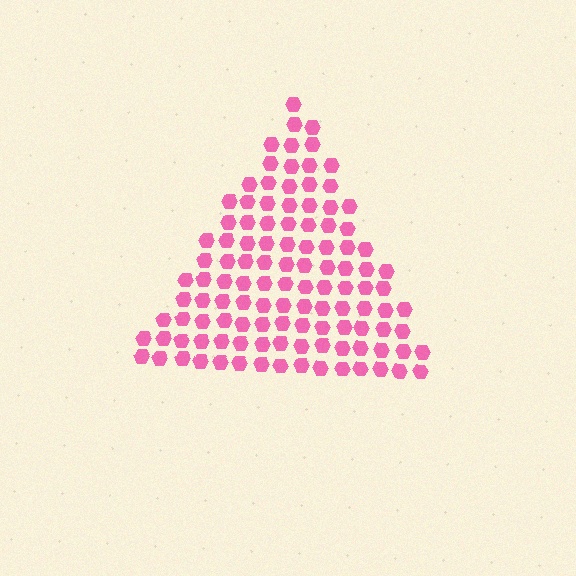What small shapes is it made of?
It is made of small hexagons.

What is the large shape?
The large shape is a triangle.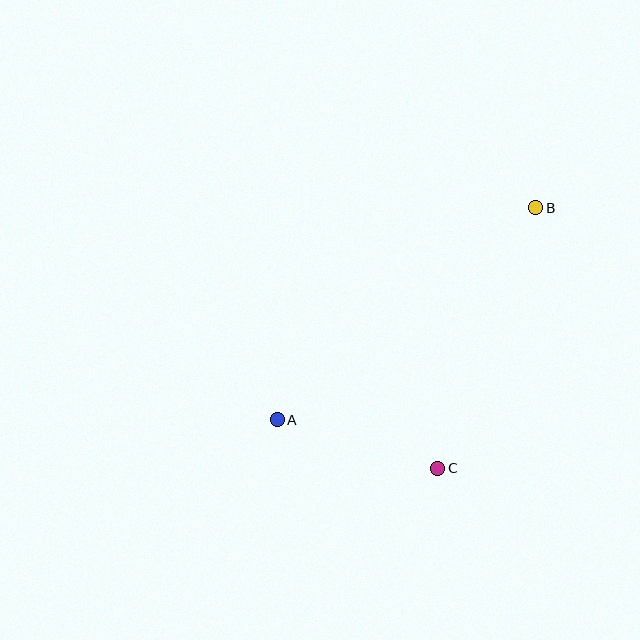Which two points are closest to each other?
Points A and C are closest to each other.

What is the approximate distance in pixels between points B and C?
The distance between B and C is approximately 278 pixels.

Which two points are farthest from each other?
Points A and B are farthest from each other.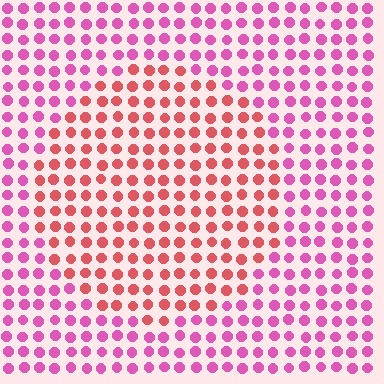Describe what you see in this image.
The image is filled with small pink elements in a uniform arrangement. A circle-shaped region is visible where the elements are tinted to a slightly different hue, forming a subtle color boundary.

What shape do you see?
I see a circle.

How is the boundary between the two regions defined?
The boundary is defined purely by a slight shift in hue (about 38 degrees). Spacing, size, and orientation are identical on both sides.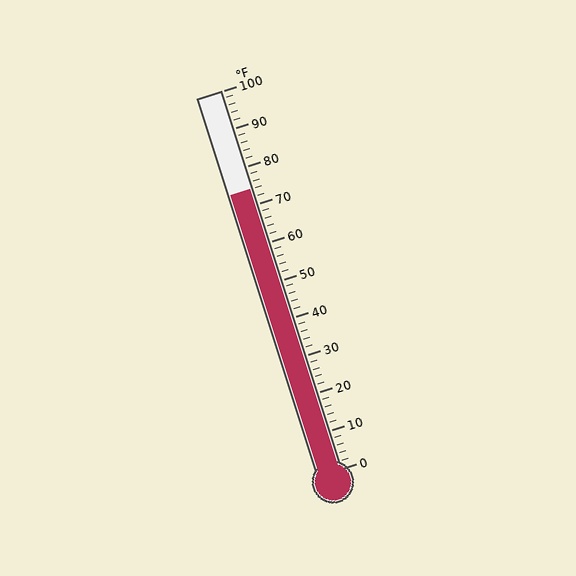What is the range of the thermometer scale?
The thermometer scale ranges from 0°F to 100°F.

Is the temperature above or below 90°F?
The temperature is below 90°F.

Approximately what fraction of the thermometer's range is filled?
The thermometer is filled to approximately 75% of its range.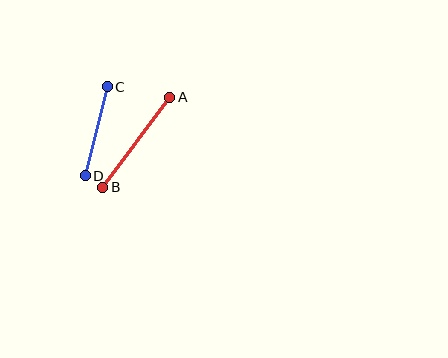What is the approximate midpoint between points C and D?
The midpoint is at approximately (96, 131) pixels.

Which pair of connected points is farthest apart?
Points A and B are farthest apart.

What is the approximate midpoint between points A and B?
The midpoint is at approximately (136, 142) pixels.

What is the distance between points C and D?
The distance is approximately 92 pixels.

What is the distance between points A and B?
The distance is approximately 112 pixels.